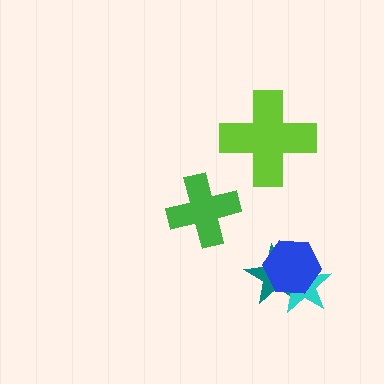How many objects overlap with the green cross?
0 objects overlap with the green cross.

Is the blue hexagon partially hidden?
No, no other shape covers it.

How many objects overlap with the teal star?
2 objects overlap with the teal star.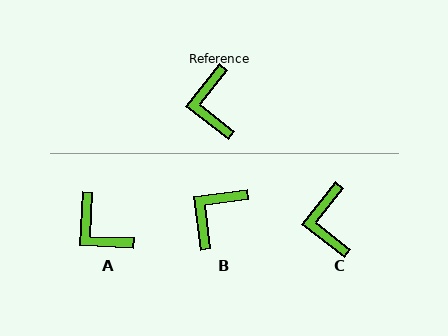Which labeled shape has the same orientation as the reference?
C.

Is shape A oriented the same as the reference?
No, it is off by about 36 degrees.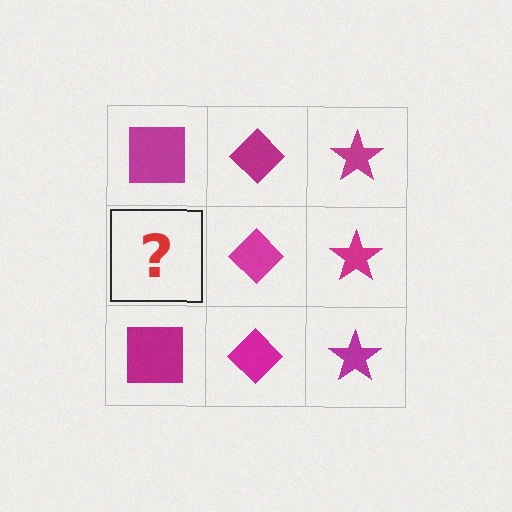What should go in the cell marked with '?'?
The missing cell should contain a magenta square.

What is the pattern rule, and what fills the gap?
The rule is that each column has a consistent shape. The gap should be filled with a magenta square.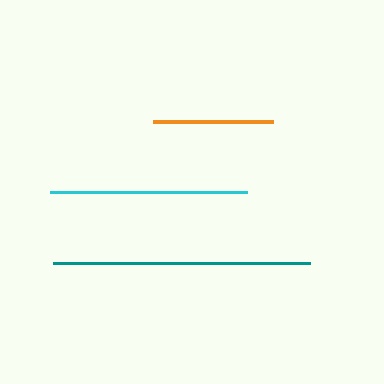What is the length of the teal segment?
The teal segment is approximately 256 pixels long.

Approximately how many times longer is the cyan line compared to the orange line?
The cyan line is approximately 1.6 times the length of the orange line.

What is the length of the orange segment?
The orange segment is approximately 120 pixels long.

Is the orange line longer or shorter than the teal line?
The teal line is longer than the orange line.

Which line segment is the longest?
The teal line is the longest at approximately 256 pixels.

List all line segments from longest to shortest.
From longest to shortest: teal, cyan, orange.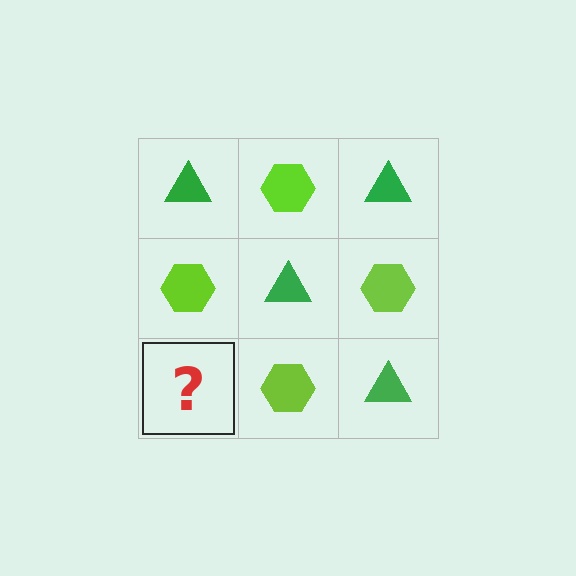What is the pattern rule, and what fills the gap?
The rule is that it alternates green triangle and lime hexagon in a checkerboard pattern. The gap should be filled with a green triangle.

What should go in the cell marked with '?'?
The missing cell should contain a green triangle.